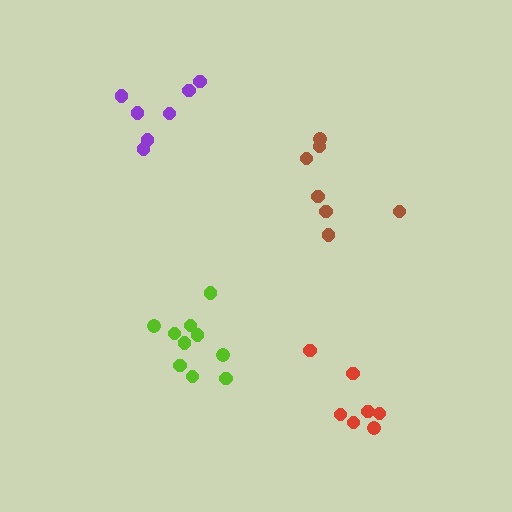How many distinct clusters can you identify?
There are 4 distinct clusters.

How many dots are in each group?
Group 1: 7 dots, Group 2: 7 dots, Group 3: 10 dots, Group 4: 7 dots (31 total).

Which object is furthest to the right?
The red cluster is rightmost.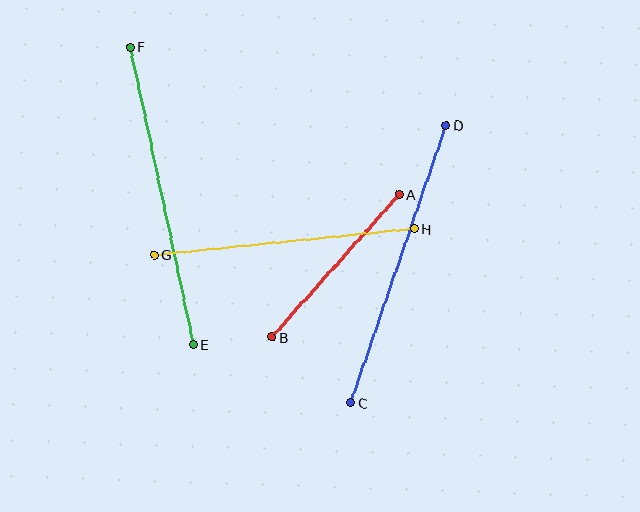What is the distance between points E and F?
The distance is approximately 304 pixels.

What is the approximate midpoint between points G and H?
The midpoint is at approximately (284, 242) pixels.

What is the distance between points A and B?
The distance is approximately 191 pixels.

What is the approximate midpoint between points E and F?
The midpoint is at approximately (162, 196) pixels.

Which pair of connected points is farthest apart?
Points E and F are farthest apart.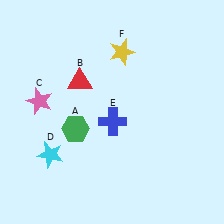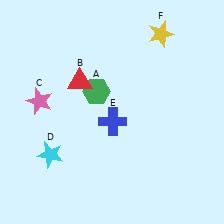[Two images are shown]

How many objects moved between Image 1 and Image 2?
2 objects moved between the two images.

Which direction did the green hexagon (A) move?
The green hexagon (A) moved up.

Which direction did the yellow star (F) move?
The yellow star (F) moved right.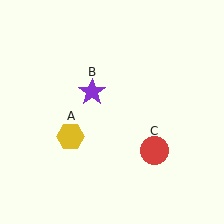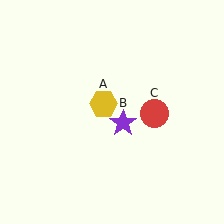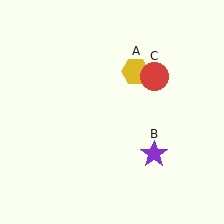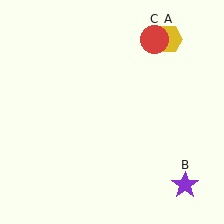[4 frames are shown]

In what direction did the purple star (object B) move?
The purple star (object B) moved down and to the right.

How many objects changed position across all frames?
3 objects changed position: yellow hexagon (object A), purple star (object B), red circle (object C).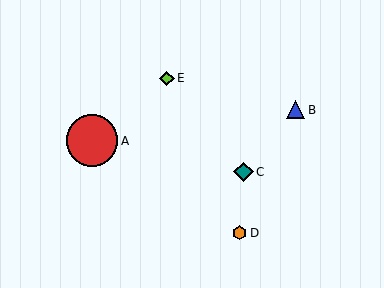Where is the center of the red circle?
The center of the red circle is at (92, 141).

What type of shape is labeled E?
Shape E is a lime diamond.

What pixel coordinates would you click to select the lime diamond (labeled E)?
Click at (167, 78) to select the lime diamond E.